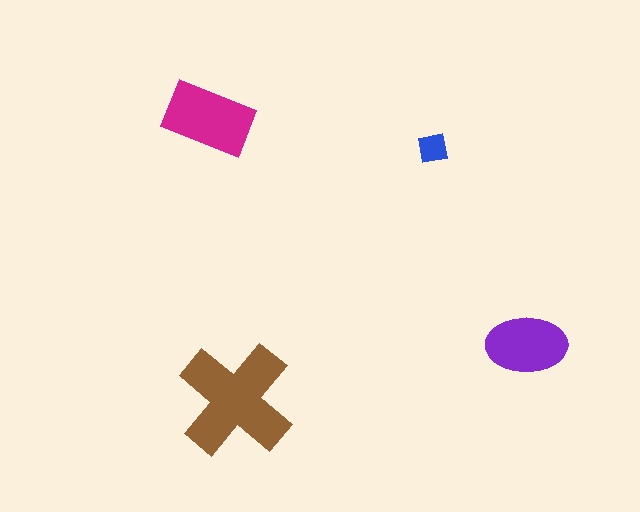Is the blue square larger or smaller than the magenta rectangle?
Smaller.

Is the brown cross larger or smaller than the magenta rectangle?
Larger.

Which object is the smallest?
The blue square.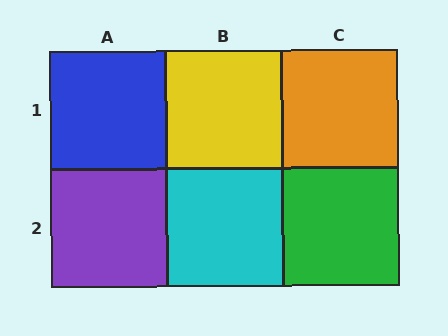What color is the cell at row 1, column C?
Orange.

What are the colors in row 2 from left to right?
Purple, cyan, green.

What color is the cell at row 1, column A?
Blue.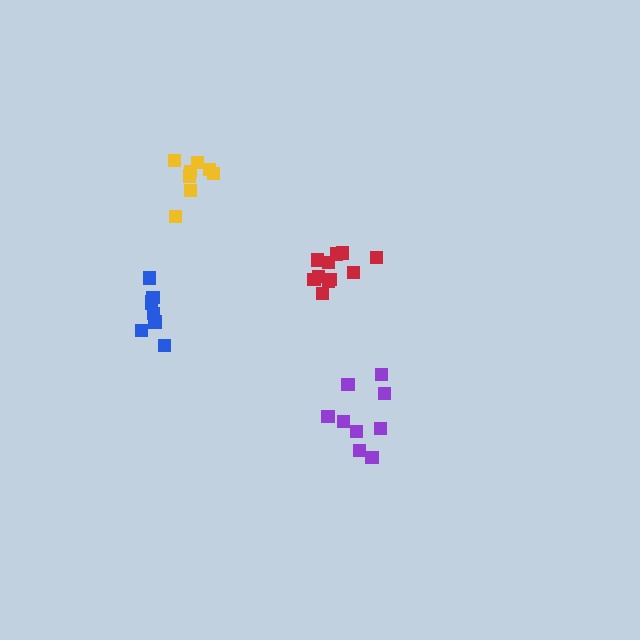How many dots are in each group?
Group 1: 8 dots, Group 2: 8 dots, Group 3: 9 dots, Group 4: 11 dots (36 total).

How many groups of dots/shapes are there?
There are 4 groups.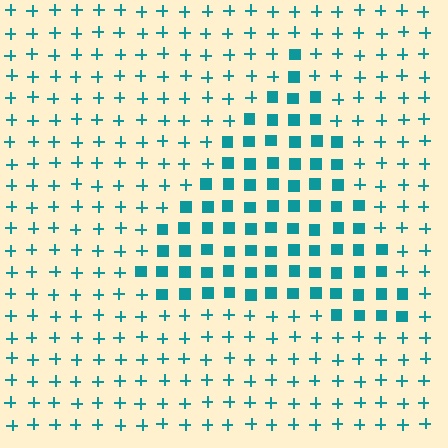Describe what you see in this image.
The image is filled with small teal elements arranged in a uniform grid. A triangle-shaped region contains squares, while the surrounding area contains plus signs. The boundary is defined purely by the change in element shape.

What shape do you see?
I see a triangle.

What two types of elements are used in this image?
The image uses squares inside the triangle region and plus signs outside it.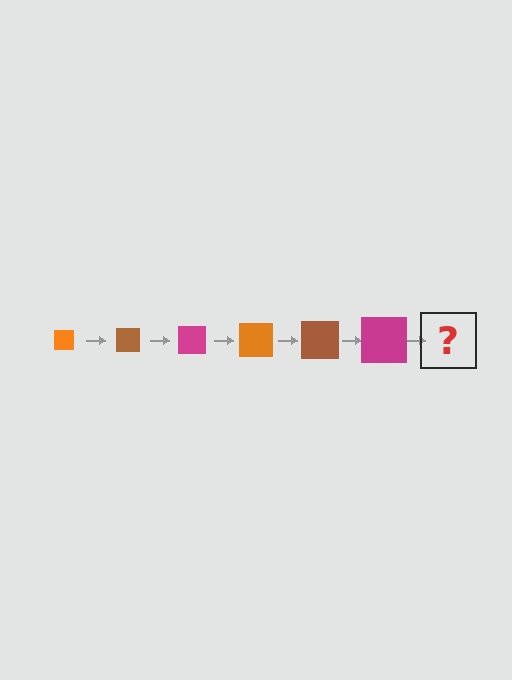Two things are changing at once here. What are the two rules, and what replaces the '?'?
The two rules are that the square grows larger each step and the color cycles through orange, brown, and magenta. The '?' should be an orange square, larger than the previous one.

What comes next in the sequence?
The next element should be an orange square, larger than the previous one.